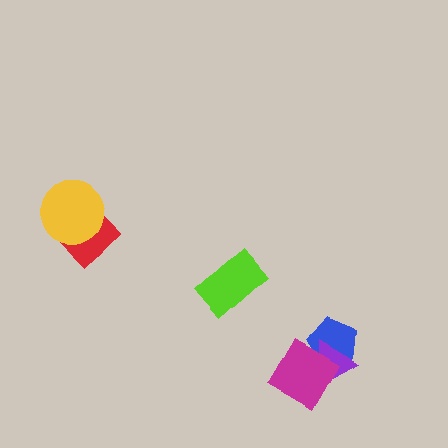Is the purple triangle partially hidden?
Yes, it is partially covered by another shape.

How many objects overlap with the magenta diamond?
2 objects overlap with the magenta diamond.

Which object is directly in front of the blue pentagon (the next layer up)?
The purple triangle is directly in front of the blue pentagon.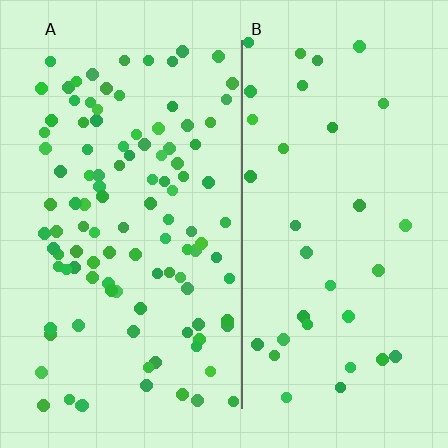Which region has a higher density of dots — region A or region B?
A (the left).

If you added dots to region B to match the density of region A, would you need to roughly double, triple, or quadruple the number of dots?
Approximately triple.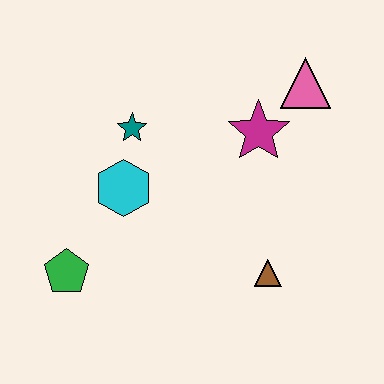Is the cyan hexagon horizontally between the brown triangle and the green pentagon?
Yes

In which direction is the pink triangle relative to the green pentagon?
The pink triangle is to the right of the green pentagon.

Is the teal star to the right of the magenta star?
No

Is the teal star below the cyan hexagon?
No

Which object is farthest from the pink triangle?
The green pentagon is farthest from the pink triangle.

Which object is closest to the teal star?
The cyan hexagon is closest to the teal star.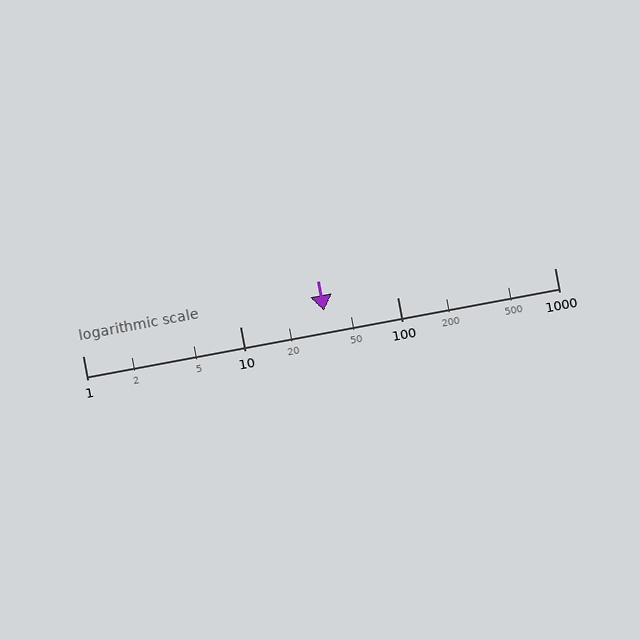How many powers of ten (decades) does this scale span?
The scale spans 3 decades, from 1 to 1000.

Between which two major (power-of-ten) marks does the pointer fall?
The pointer is between 10 and 100.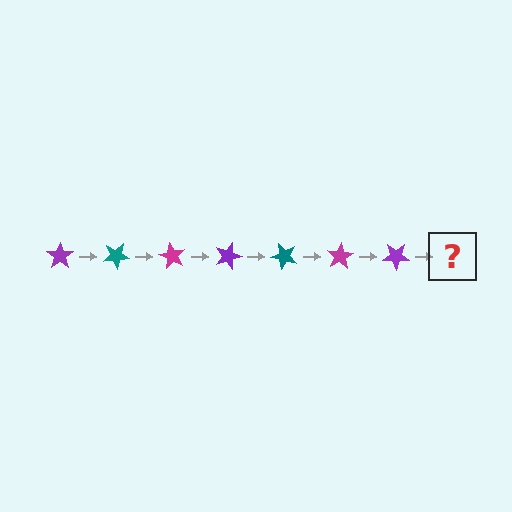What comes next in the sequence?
The next element should be a teal star, rotated 210 degrees from the start.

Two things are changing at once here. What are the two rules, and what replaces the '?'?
The two rules are that it rotates 30 degrees each step and the color cycles through purple, teal, and magenta. The '?' should be a teal star, rotated 210 degrees from the start.